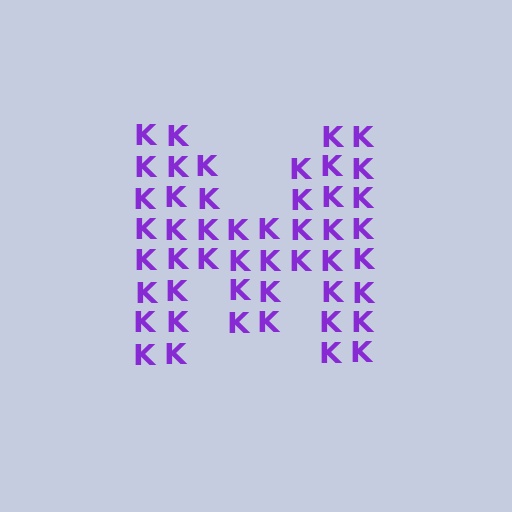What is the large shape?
The large shape is the letter M.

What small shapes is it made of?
It is made of small letter K's.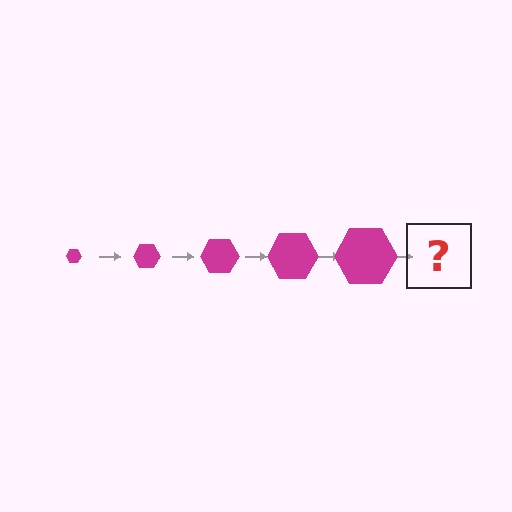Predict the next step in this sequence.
The next step is a magenta hexagon, larger than the previous one.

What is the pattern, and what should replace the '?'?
The pattern is that the hexagon gets progressively larger each step. The '?' should be a magenta hexagon, larger than the previous one.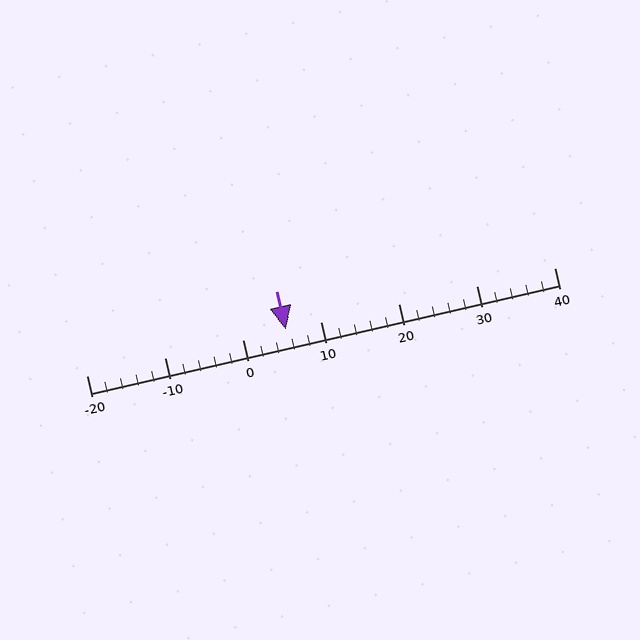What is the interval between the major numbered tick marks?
The major tick marks are spaced 10 units apart.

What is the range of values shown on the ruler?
The ruler shows values from -20 to 40.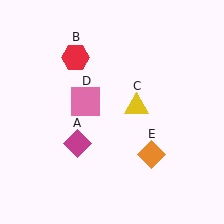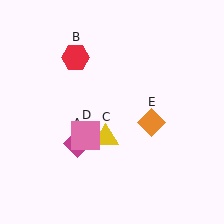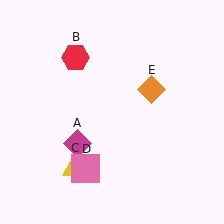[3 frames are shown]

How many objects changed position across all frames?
3 objects changed position: yellow triangle (object C), pink square (object D), orange diamond (object E).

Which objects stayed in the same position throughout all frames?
Magenta diamond (object A) and red hexagon (object B) remained stationary.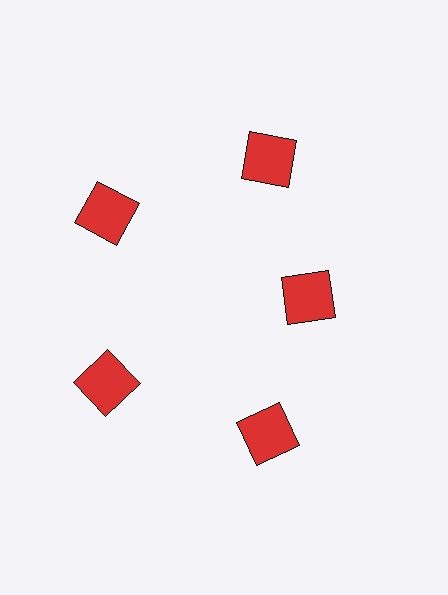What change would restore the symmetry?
The symmetry would be restored by moving it outward, back onto the ring so that all 5 squares sit at equal angles and equal distance from the center.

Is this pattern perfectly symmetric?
No. The 5 red squares are arranged in a ring, but one element near the 3 o'clock position is pulled inward toward the center, breaking the 5-fold rotational symmetry.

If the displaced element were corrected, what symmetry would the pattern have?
It would have 5-fold rotational symmetry — the pattern would map onto itself every 72 degrees.